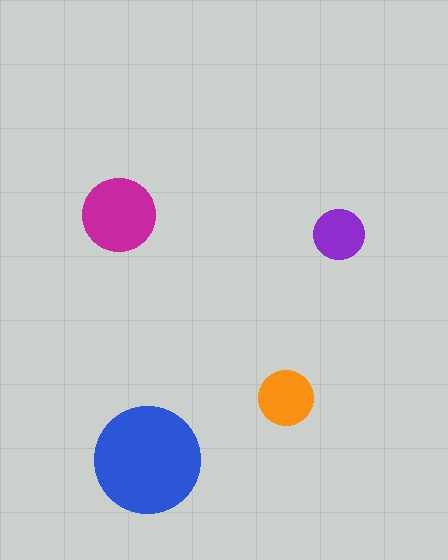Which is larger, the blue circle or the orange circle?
The blue one.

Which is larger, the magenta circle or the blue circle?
The blue one.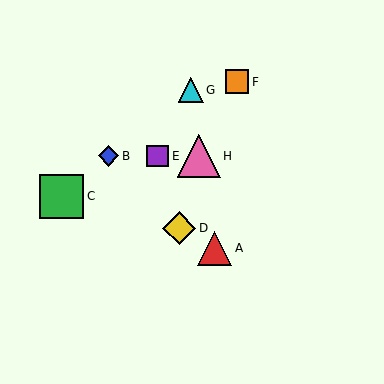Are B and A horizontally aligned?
No, B is at y≈156 and A is at y≈248.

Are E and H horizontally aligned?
Yes, both are at y≈156.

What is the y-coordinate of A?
Object A is at y≈248.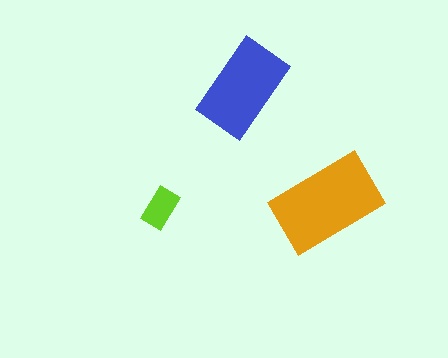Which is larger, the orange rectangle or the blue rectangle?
The orange one.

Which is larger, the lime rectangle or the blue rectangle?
The blue one.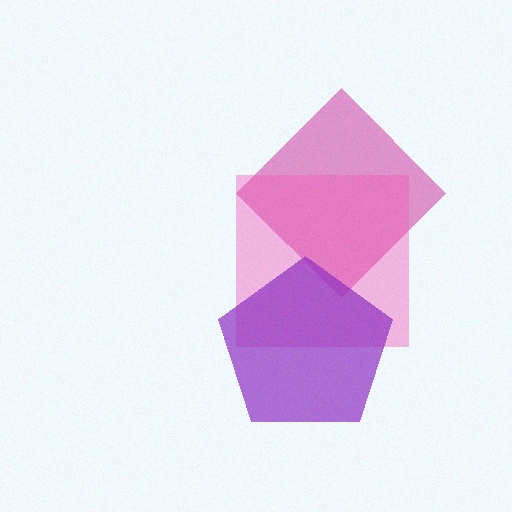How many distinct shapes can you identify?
There are 3 distinct shapes: a magenta diamond, a pink square, a purple pentagon.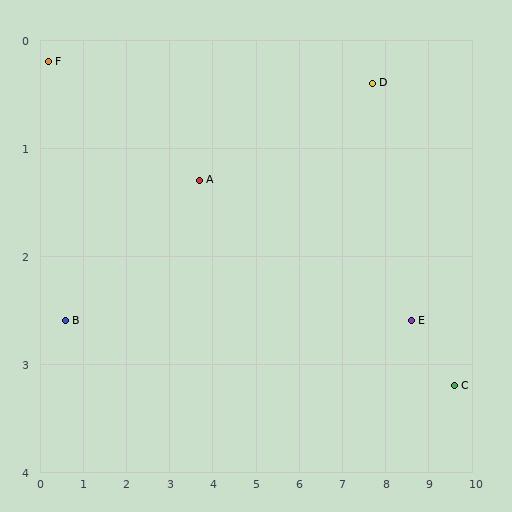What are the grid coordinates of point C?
Point C is at approximately (9.6, 3.2).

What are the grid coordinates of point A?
Point A is at approximately (3.7, 1.3).